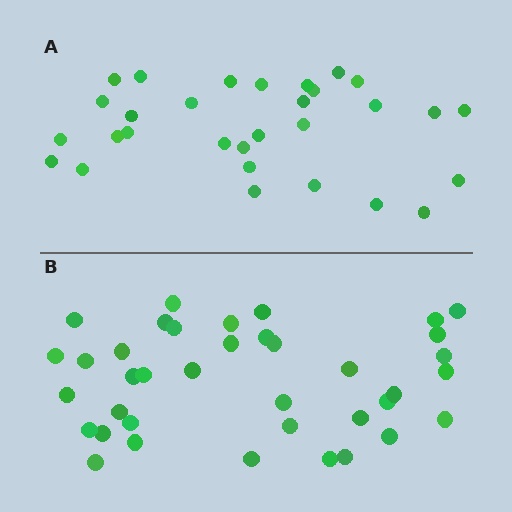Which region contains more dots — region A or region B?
Region B (the bottom region) has more dots.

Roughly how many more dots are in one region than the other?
Region B has roughly 8 or so more dots than region A.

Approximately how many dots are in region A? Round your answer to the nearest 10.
About 30 dots.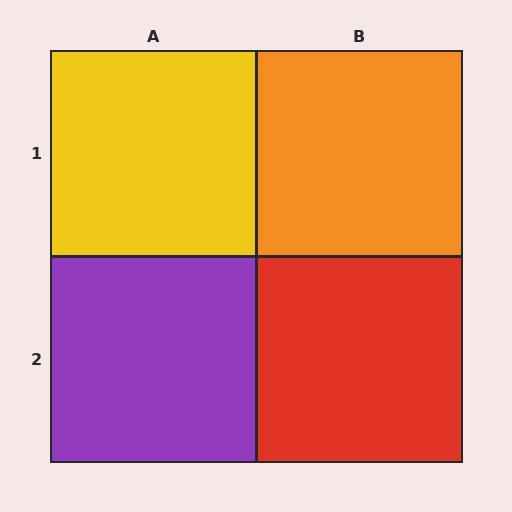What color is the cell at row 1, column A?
Yellow.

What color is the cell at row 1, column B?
Orange.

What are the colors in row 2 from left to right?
Purple, red.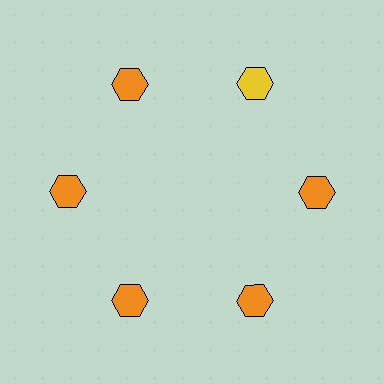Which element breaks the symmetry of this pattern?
The yellow hexagon at roughly the 1 o'clock position breaks the symmetry. All other shapes are orange hexagons.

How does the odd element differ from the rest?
It has a different color: yellow instead of orange.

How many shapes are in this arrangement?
There are 6 shapes arranged in a ring pattern.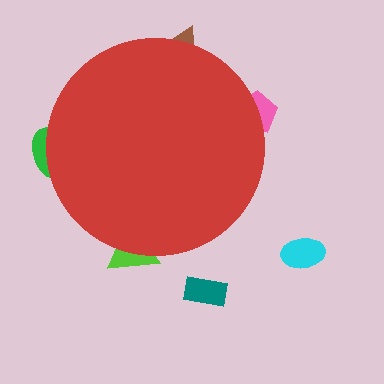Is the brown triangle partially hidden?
Yes, the brown triangle is partially hidden behind the red circle.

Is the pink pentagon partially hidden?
Yes, the pink pentagon is partially hidden behind the red circle.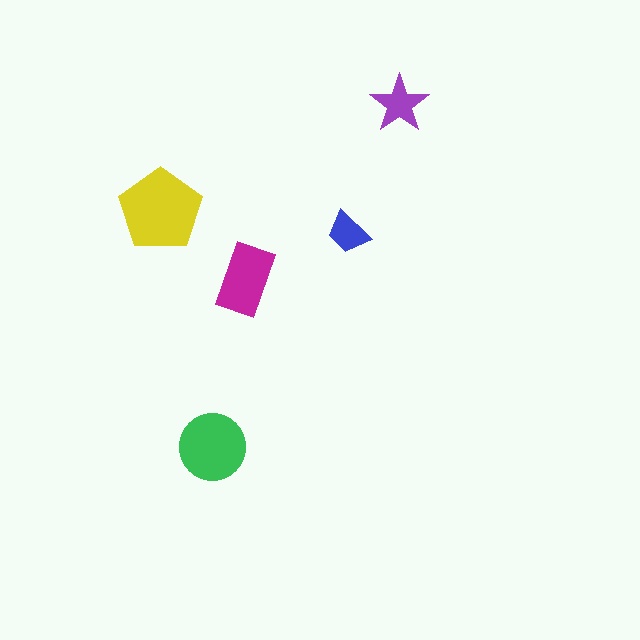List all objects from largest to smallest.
The yellow pentagon, the green circle, the magenta rectangle, the purple star, the blue trapezoid.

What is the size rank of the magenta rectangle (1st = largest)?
3rd.